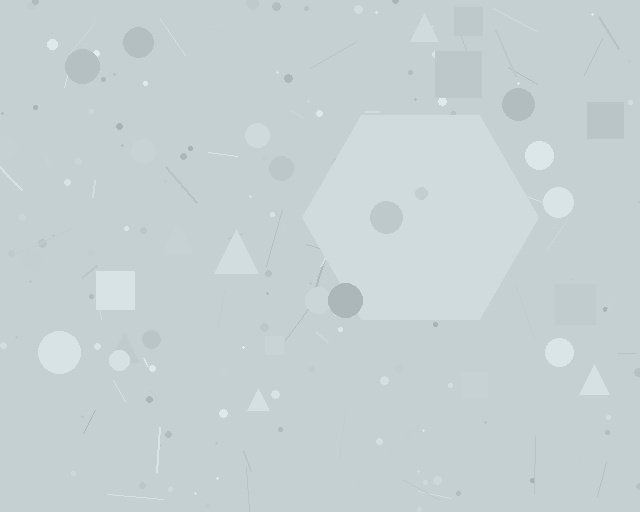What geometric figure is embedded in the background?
A hexagon is embedded in the background.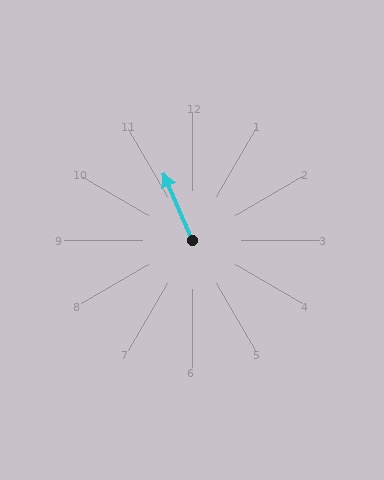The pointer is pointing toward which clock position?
Roughly 11 o'clock.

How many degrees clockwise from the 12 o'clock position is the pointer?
Approximately 337 degrees.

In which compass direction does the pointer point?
Northwest.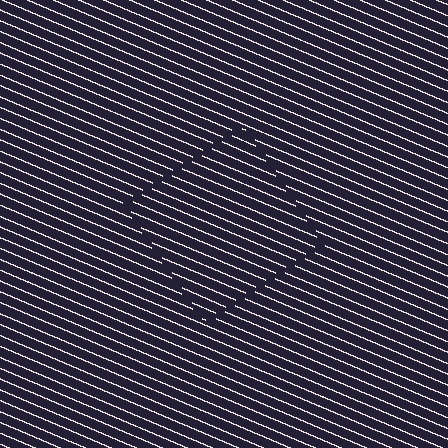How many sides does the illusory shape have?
4 sides — the line-ends trace a square.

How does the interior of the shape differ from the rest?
The interior of the shape contains the same grating, shifted by half a period — the contour is defined by the phase discontinuity where line-ends from the inner and outer gratings abut.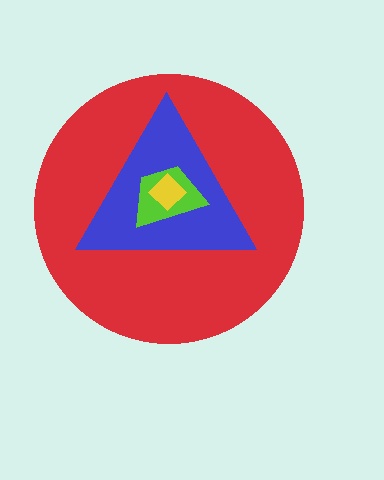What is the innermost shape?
The yellow diamond.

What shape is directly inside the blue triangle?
The lime trapezoid.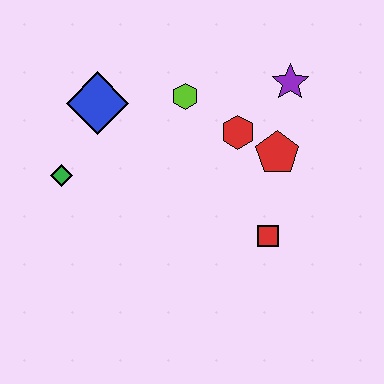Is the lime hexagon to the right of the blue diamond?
Yes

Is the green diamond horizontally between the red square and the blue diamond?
No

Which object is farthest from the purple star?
The green diamond is farthest from the purple star.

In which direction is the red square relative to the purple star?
The red square is below the purple star.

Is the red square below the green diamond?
Yes